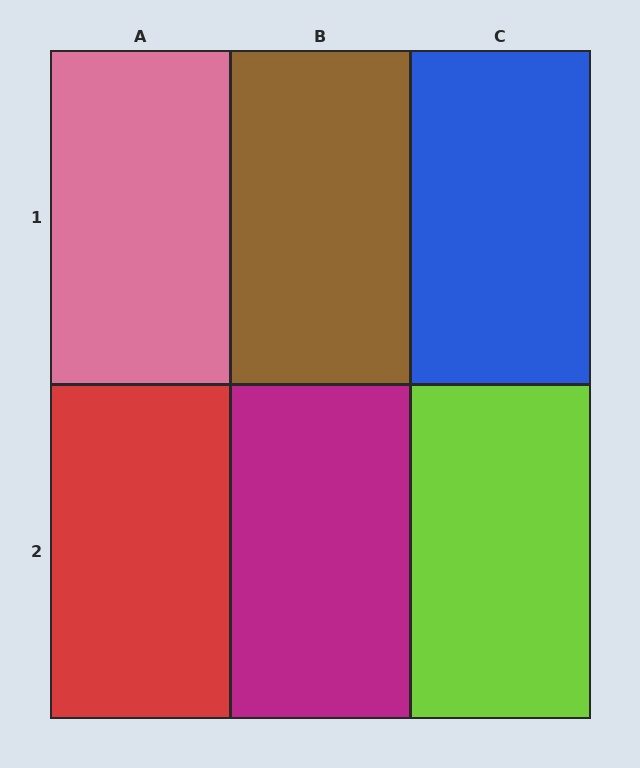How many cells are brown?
1 cell is brown.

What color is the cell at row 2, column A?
Red.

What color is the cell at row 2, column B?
Magenta.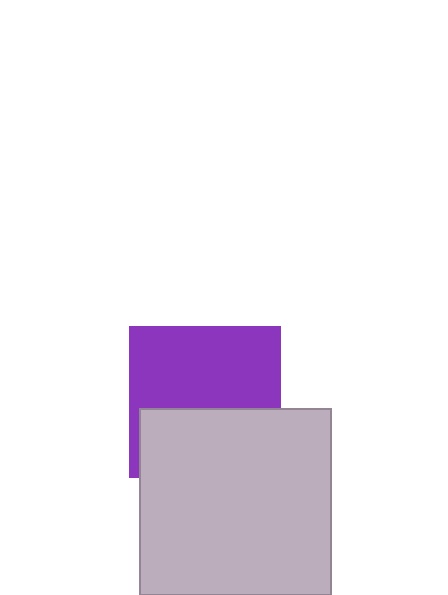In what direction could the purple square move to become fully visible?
The purple square could move up. That would shift it out from behind the light gray rectangle entirely.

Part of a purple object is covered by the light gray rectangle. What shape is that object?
It is a square.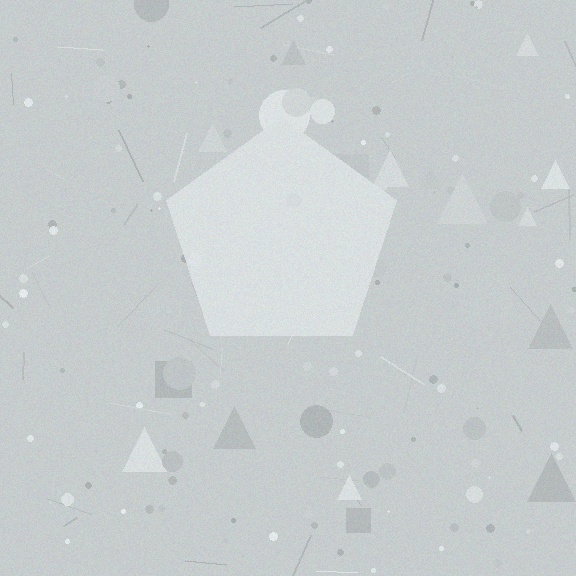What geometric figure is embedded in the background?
A pentagon is embedded in the background.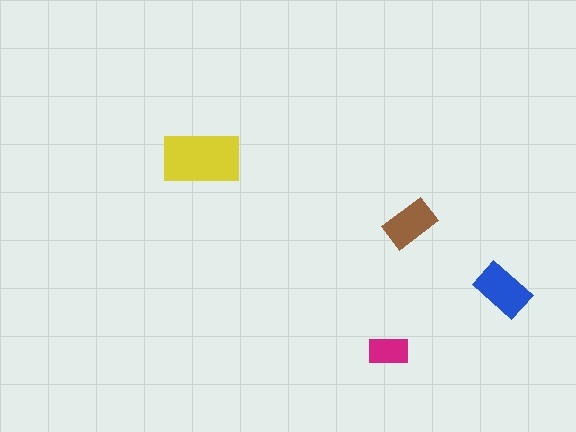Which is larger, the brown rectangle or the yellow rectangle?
The yellow one.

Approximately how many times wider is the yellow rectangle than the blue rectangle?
About 1.5 times wider.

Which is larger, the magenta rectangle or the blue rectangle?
The blue one.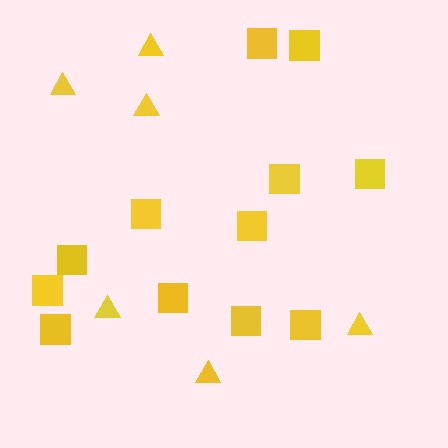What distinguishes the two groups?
There are 2 groups: one group of triangles (6) and one group of squares (12).